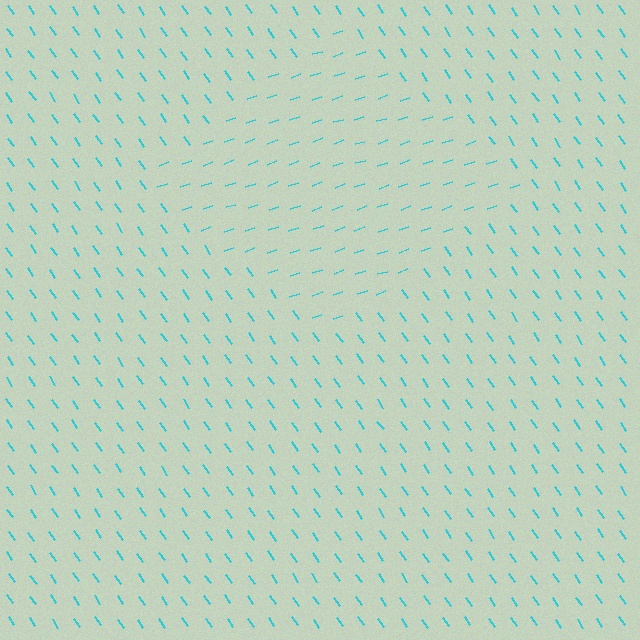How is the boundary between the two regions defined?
The boundary is defined purely by a change in line orientation (approximately 73 degrees difference). All lines are the same color and thickness.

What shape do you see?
I see a diamond.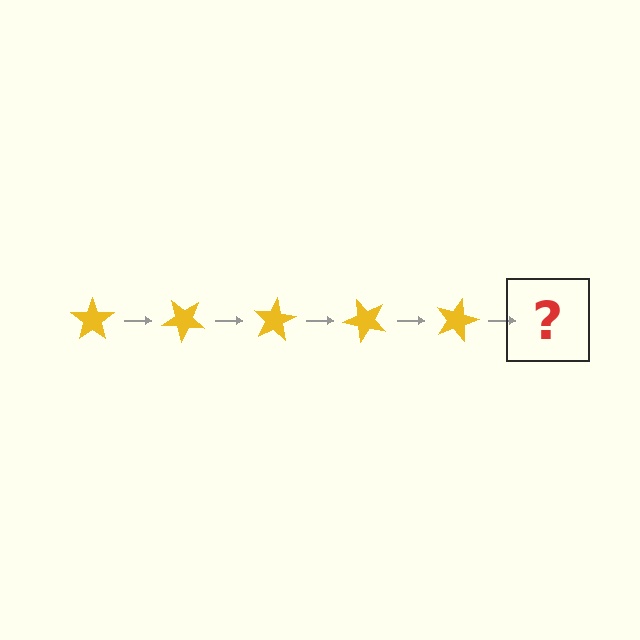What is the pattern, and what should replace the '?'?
The pattern is that the star rotates 40 degrees each step. The '?' should be a yellow star rotated 200 degrees.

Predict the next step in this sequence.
The next step is a yellow star rotated 200 degrees.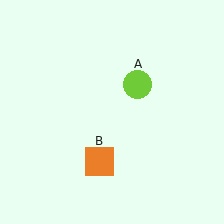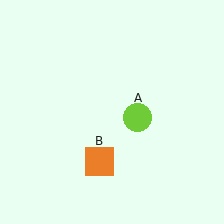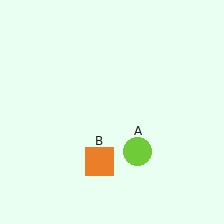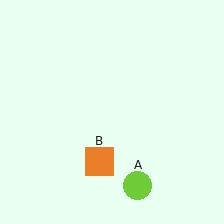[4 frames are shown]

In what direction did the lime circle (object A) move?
The lime circle (object A) moved down.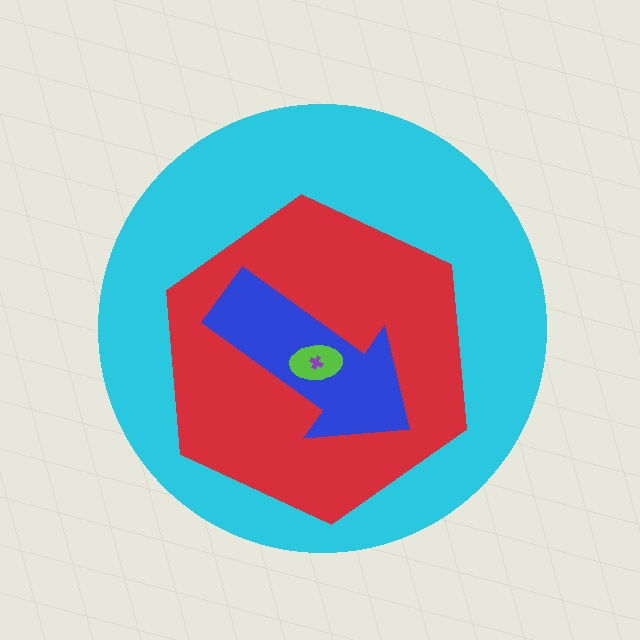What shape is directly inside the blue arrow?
The lime ellipse.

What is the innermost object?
The purple cross.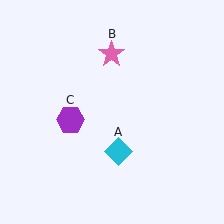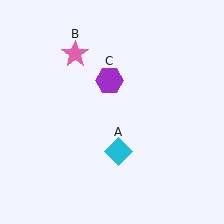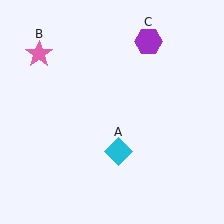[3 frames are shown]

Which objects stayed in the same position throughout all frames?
Cyan diamond (object A) remained stationary.